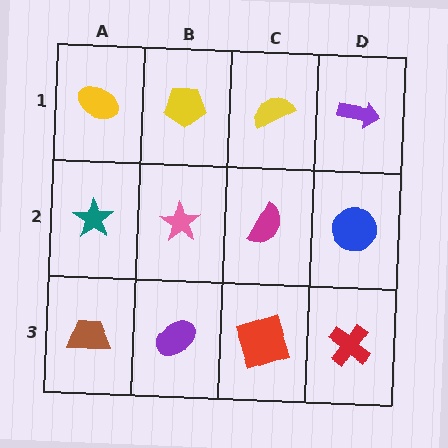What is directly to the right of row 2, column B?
A magenta semicircle.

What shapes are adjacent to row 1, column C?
A magenta semicircle (row 2, column C), a yellow pentagon (row 1, column B), a purple arrow (row 1, column D).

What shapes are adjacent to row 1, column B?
A pink star (row 2, column B), a yellow ellipse (row 1, column A), a yellow semicircle (row 1, column C).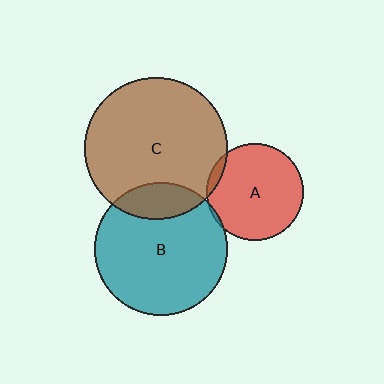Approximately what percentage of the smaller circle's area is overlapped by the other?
Approximately 5%.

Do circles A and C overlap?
Yes.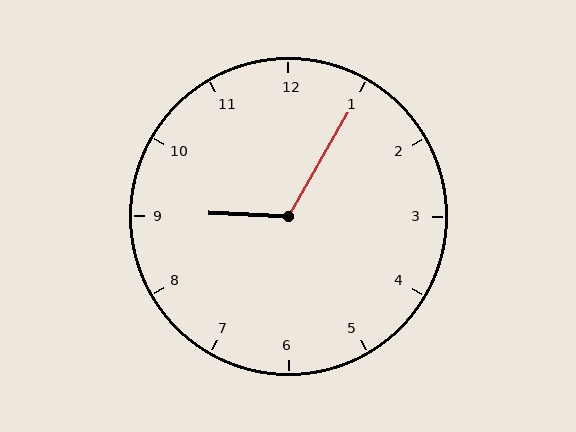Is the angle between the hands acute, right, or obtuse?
It is obtuse.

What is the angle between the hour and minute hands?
Approximately 118 degrees.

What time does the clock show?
9:05.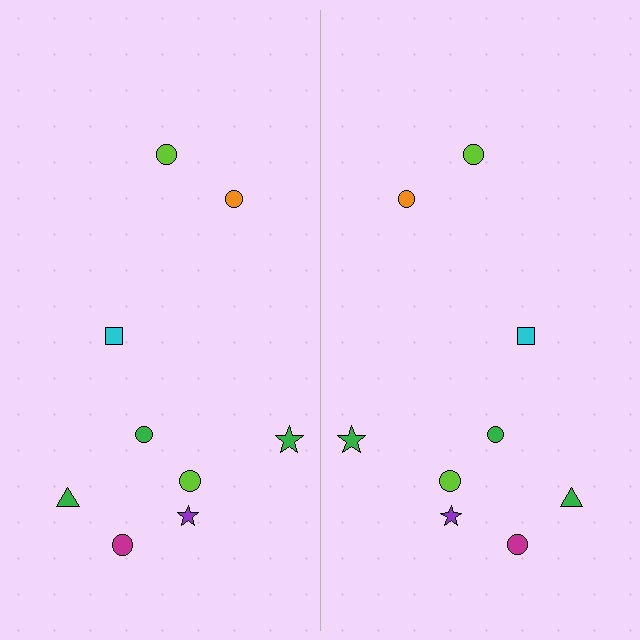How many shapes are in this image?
There are 18 shapes in this image.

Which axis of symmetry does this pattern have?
The pattern has a vertical axis of symmetry running through the center of the image.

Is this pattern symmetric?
Yes, this pattern has bilateral (reflection) symmetry.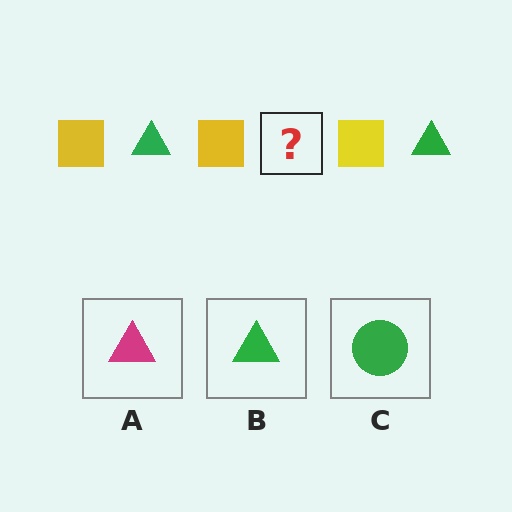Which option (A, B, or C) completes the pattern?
B.